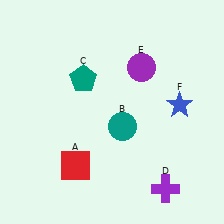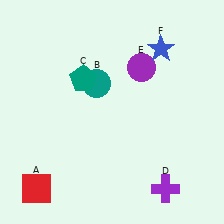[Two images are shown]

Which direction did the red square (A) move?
The red square (A) moved left.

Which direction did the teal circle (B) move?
The teal circle (B) moved up.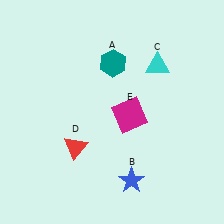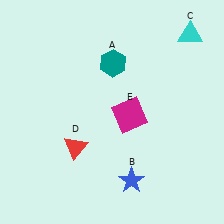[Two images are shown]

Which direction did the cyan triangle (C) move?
The cyan triangle (C) moved right.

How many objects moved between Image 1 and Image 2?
1 object moved between the two images.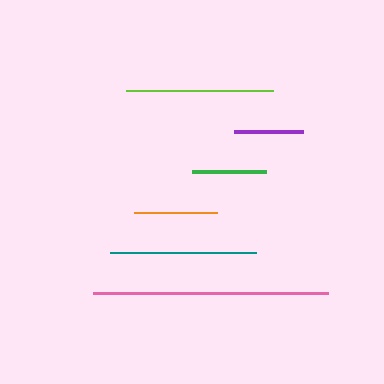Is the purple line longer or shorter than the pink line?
The pink line is longer than the purple line.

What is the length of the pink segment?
The pink segment is approximately 235 pixels long.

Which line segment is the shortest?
The purple line is the shortest at approximately 69 pixels.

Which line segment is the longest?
The pink line is the longest at approximately 235 pixels.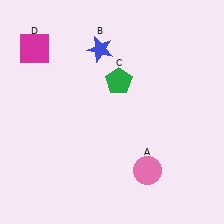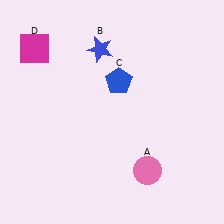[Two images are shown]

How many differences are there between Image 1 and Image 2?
There is 1 difference between the two images.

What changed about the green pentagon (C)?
In Image 1, C is green. In Image 2, it changed to blue.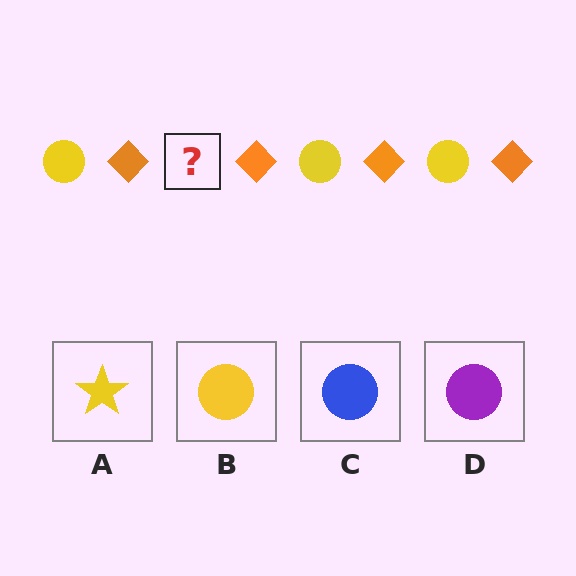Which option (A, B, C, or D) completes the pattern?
B.